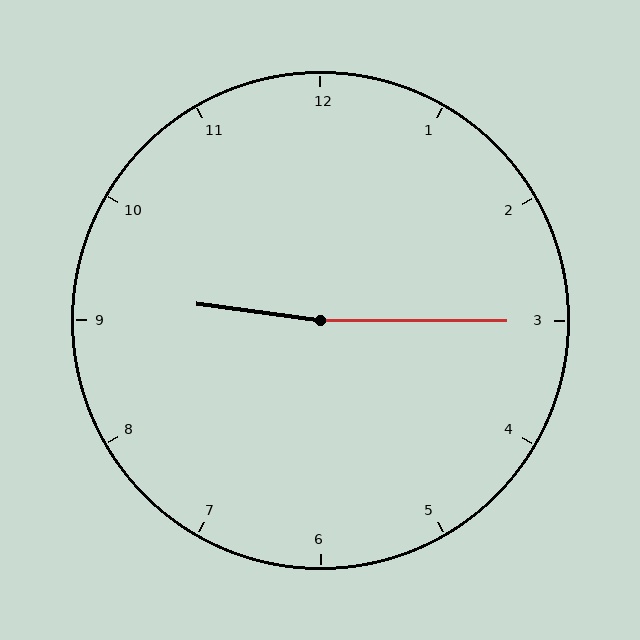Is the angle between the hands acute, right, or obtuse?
It is obtuse.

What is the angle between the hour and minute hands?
Approximately 172 degrees.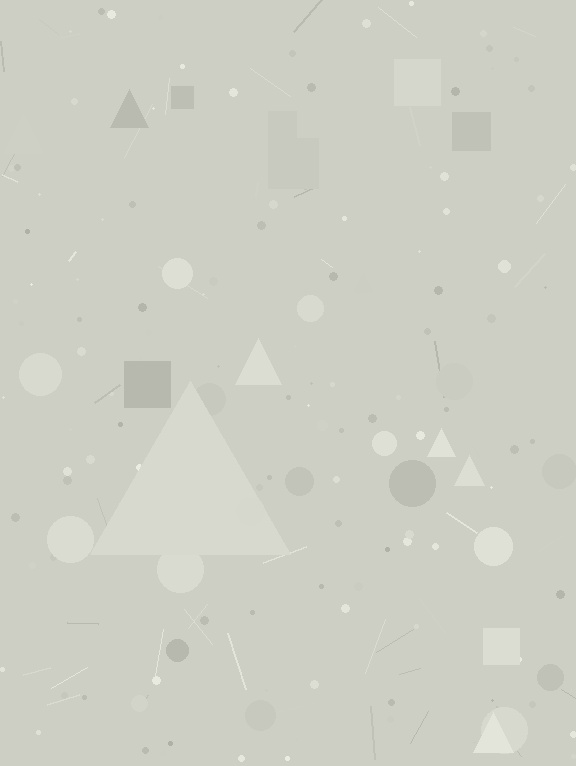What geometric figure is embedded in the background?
A triangle is embedded in the background.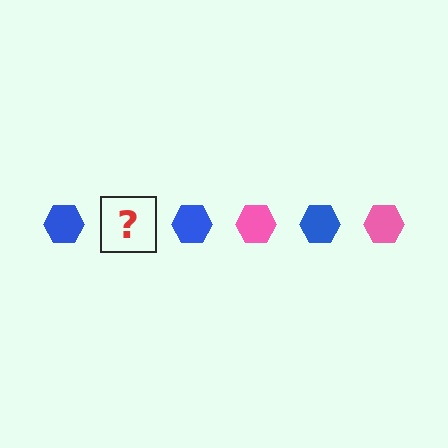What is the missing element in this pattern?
The missing element is a pink hexagon.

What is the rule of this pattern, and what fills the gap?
The rule is that the pattern cycles through blue, pink hexagons. The gap should be filled with a pink hexagon.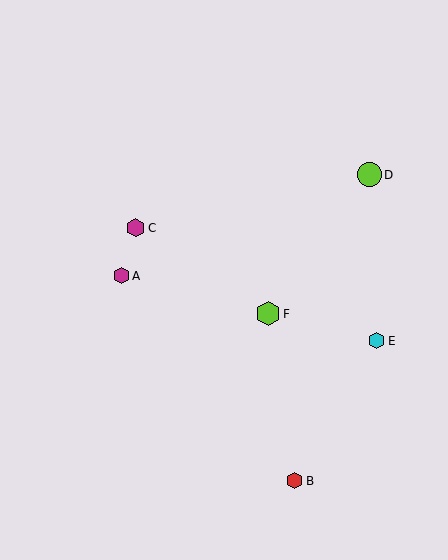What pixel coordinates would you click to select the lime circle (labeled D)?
Click at (369, 175) to select the lime circle D.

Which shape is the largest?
The lime circle (labeled D) is the largest.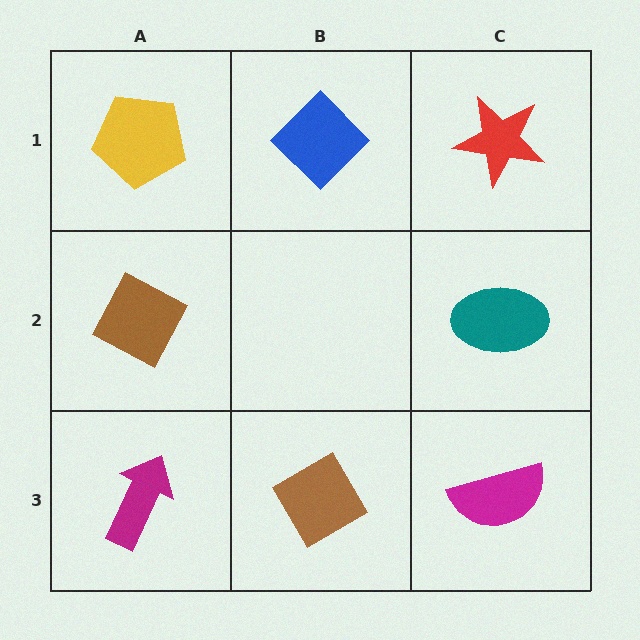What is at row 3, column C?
A magenta semicircle.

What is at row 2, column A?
A brown diamond.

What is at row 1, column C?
A red star.